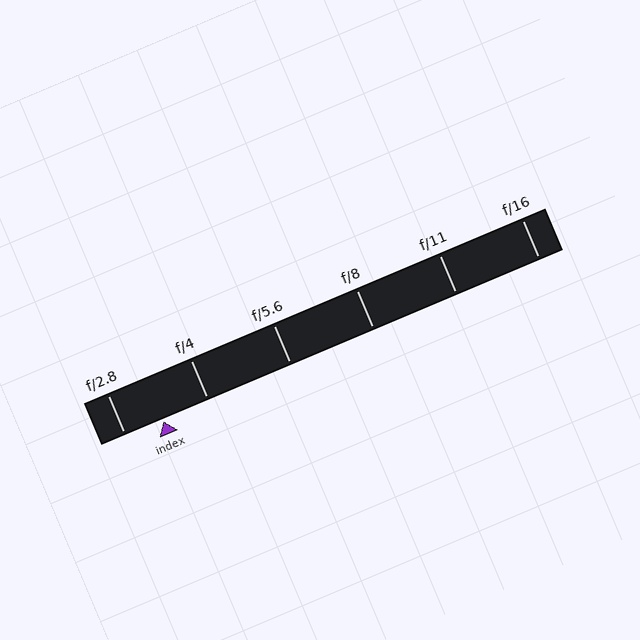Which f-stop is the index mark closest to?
The index mark is closest to f/2.8.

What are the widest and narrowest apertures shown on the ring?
The widest aperture shown is f/2.8 and the narrowest is f/16.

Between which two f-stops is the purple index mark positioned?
The index mark is between f/2.8 and f/4.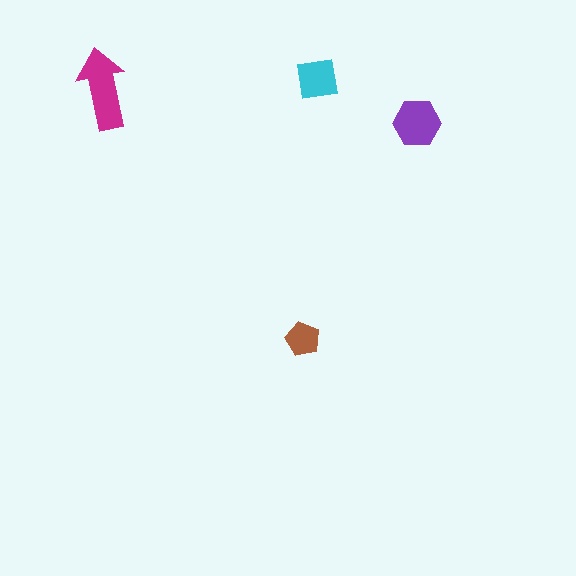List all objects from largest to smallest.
The magenta arrow, the purple hexagon, the cyan square, the brown pentagon.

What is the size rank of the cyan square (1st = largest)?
3rd.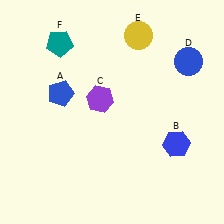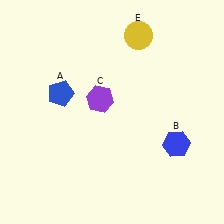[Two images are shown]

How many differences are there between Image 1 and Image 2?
There are 2 differences between the two images.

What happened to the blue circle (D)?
The blue circle (D) was removed in Image 2. It was in the top-right area of Image 1.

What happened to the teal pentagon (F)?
The teal pentagon (F) was removed in Image 2. It was in the top-left area of Image 1.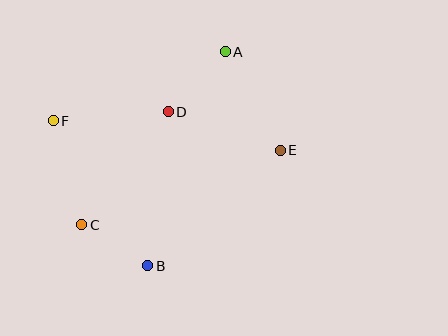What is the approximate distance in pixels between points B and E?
The distance between B and E is approximately 176 pixels.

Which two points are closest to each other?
Points B and C are closest to each other.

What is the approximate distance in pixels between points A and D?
The distance between A and D is approximately 83 pixels.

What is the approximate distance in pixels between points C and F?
The distance between C and F is approximately 108 pixels.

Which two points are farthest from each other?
Points E and F are farthest from each other.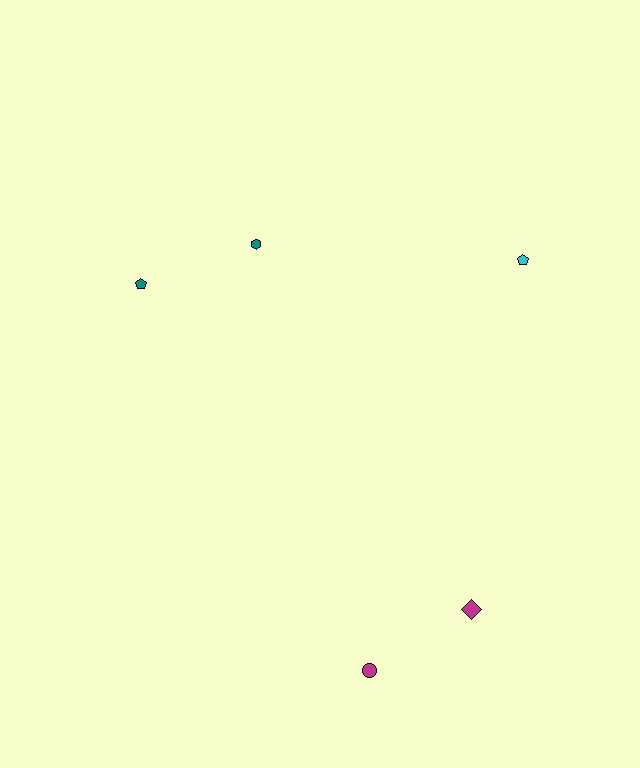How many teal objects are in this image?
There are 2 teal objects.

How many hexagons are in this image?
There is 1 hexagon.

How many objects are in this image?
There are 5 objects.